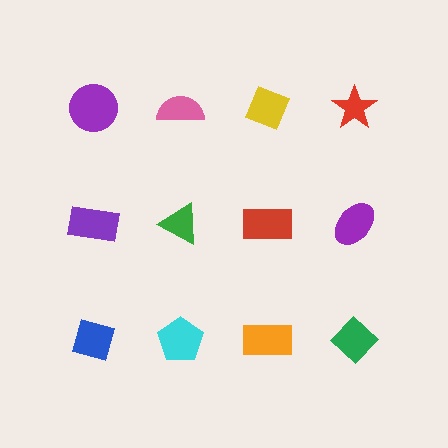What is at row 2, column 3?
A red rectangle.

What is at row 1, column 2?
A pink semicircle.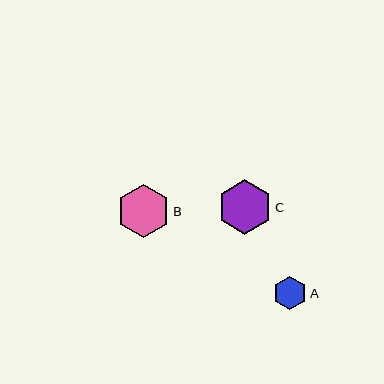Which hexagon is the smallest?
Hexagon A is the smallest with a size of approximately 34 pixels.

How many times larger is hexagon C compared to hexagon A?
Hexagon C is approximately 1.6 times the size of hexagon A.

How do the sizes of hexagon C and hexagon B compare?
Hexagon C and hexagon B are approximately the same size.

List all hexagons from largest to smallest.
From largest to smallest: C, B, A.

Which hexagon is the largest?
Hexagon C is the largest with a size of approximately 55 pixels.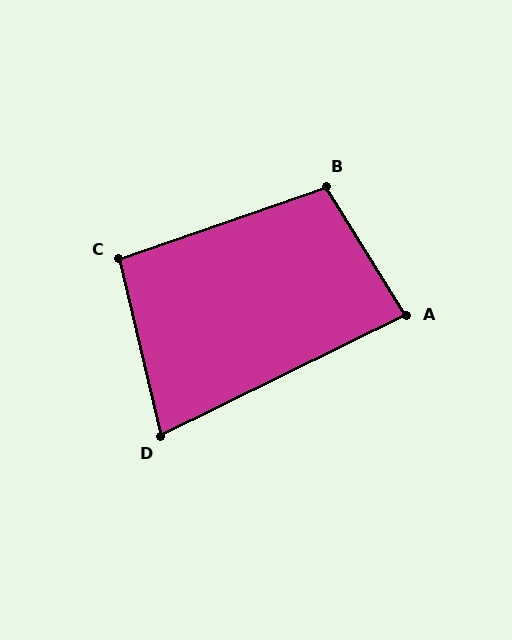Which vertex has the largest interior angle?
B, at approximately 103 degrees.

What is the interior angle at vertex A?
Approximately 84 degrees (acute).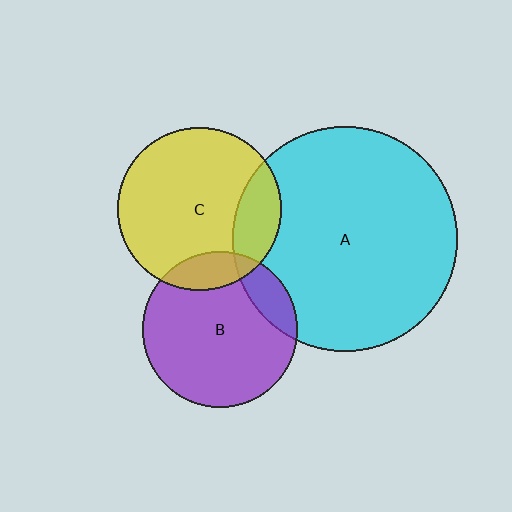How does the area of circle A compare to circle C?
Approximately 1.9 times.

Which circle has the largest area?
Circle A (cyan).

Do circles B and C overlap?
Yes.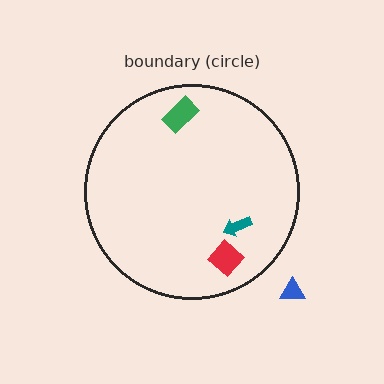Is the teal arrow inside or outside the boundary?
Inside.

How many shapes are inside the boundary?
3 inside, 1 outside.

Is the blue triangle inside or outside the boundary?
Outside.